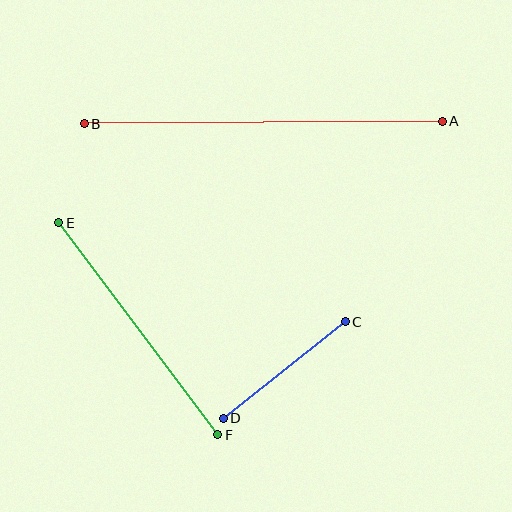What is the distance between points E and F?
The distance is approximately 265 pixels.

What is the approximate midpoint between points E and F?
The midpoint is at approximately (138, 329) pixels.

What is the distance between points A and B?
The distance is approximately 358 pixels.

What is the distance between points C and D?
The distance is approximately 156 pixels.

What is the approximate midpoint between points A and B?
The midpoint is at approximately (263, 122) pixels.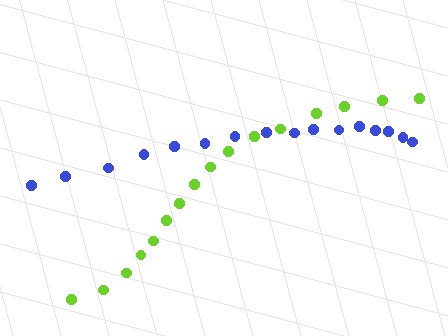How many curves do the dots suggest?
There are 2 distinct paths.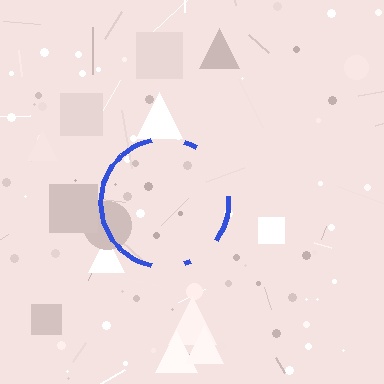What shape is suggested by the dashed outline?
The dashed outline suggests a circle.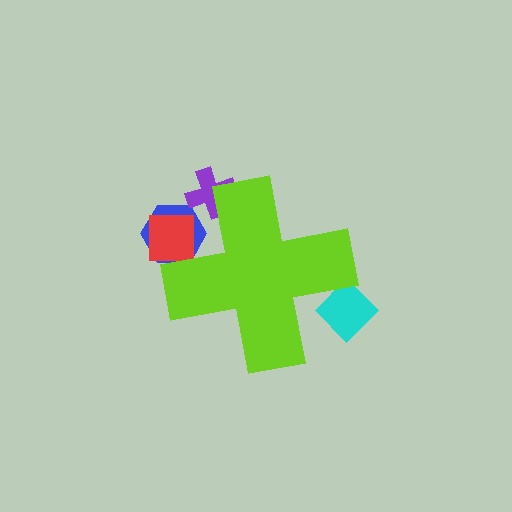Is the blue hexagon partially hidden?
Yes, the blue hexagon is partially hidden behind the lime cross.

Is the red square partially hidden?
Yes, the red square is partially hidden behind the lime cross.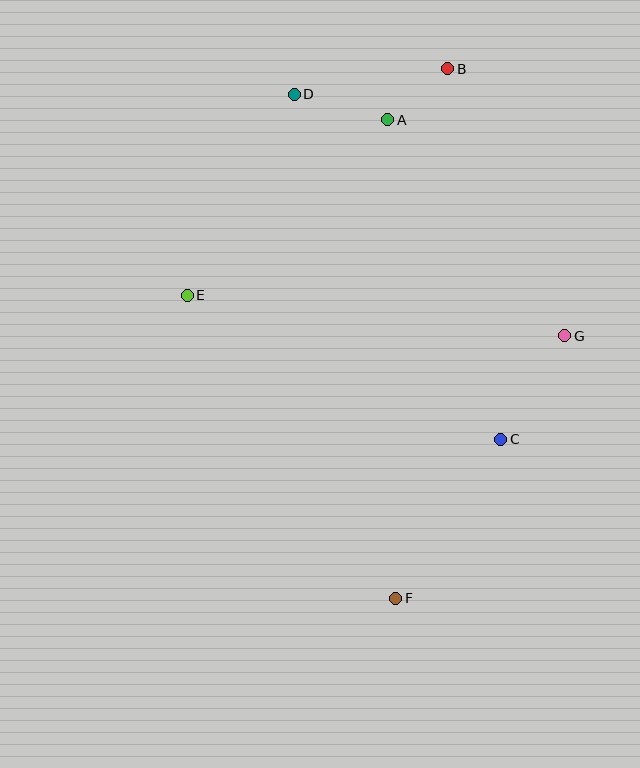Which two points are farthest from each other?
Points B and F are farthest from each other.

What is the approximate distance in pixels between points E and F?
The distance between E and F is approximately 368 pixels.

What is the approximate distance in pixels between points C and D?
The distance between C and D is approximately 402 pixels.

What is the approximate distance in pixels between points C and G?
The distance between C and G is approximately 122 pixels.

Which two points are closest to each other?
Points A and B are closest to each other.